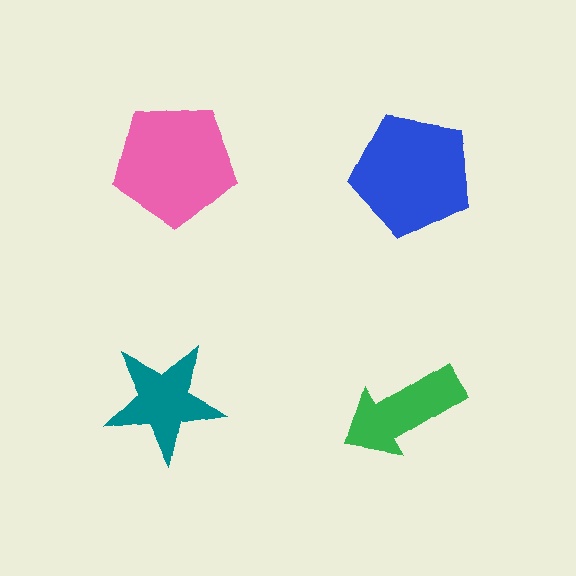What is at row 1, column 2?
A blue pentagon.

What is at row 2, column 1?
A teal star.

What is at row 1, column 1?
A pink pentagon.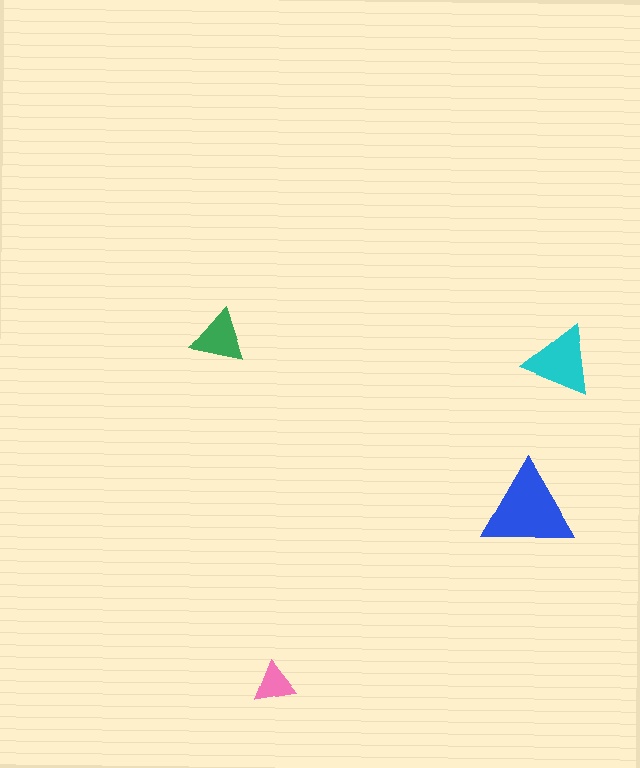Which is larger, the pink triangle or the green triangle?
The green one.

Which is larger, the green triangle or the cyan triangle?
The cyan one.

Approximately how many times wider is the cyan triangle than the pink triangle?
About 1.5 times wider.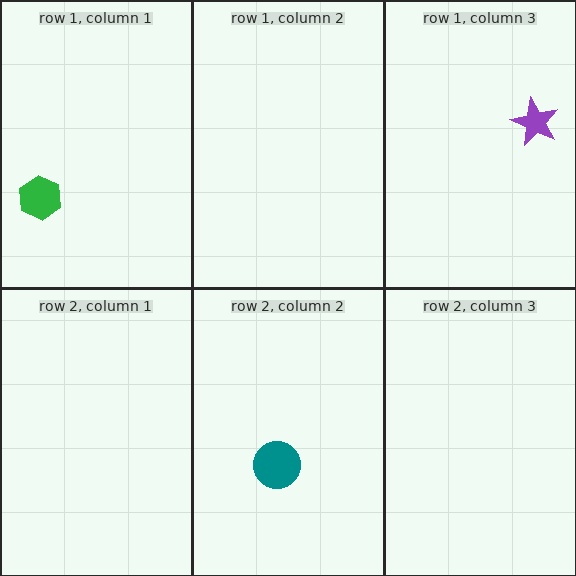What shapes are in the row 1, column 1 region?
The green hexagon.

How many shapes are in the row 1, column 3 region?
1.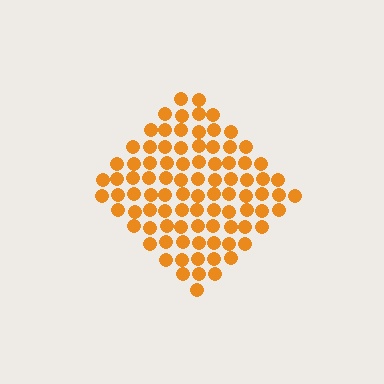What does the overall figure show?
The overall figure shows a diamond.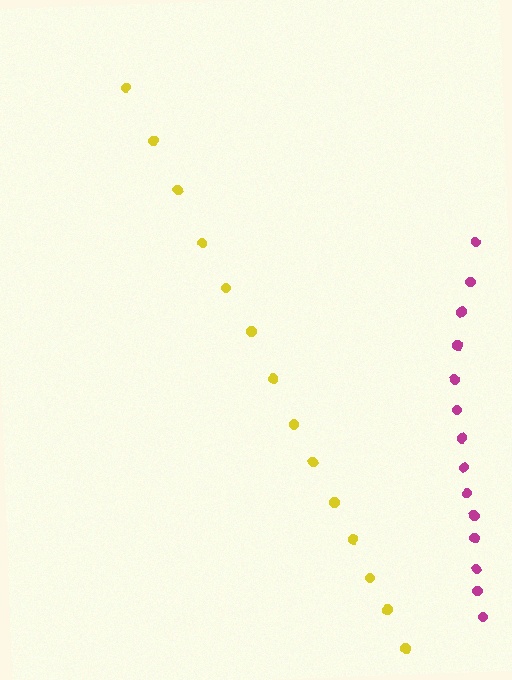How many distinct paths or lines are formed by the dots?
There are 2 distinct paths.